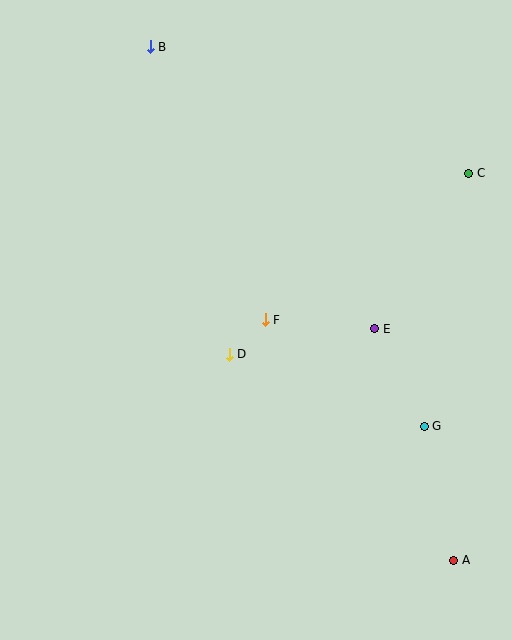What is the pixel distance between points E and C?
The distance between E and C is 182 pixels.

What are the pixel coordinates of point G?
Point G is at (424, 426).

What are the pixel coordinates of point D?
Point D is at (229, 354).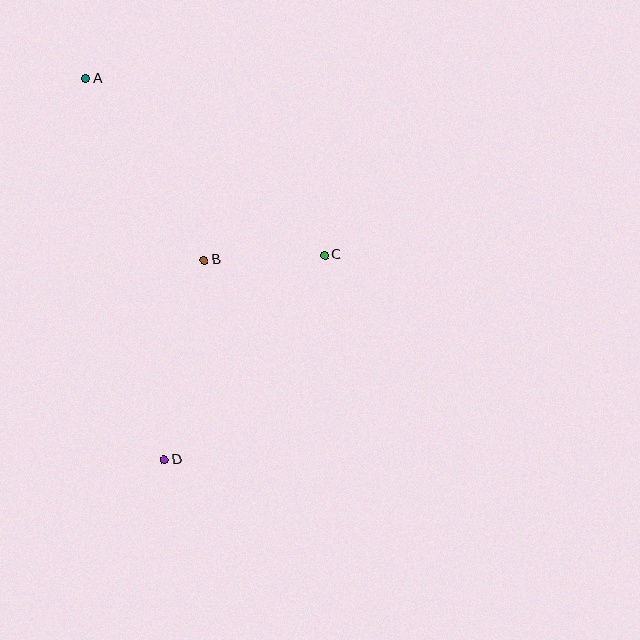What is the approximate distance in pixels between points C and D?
The distance between C and D is approximately 260 pixels.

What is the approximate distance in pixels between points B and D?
The distance between B and D is approximately 204 pixels.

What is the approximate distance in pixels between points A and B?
The distance between A and B is approximately 217 pixels.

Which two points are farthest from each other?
Points A and D are farthest from each other.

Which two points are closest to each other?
Points B and C are closest to each other.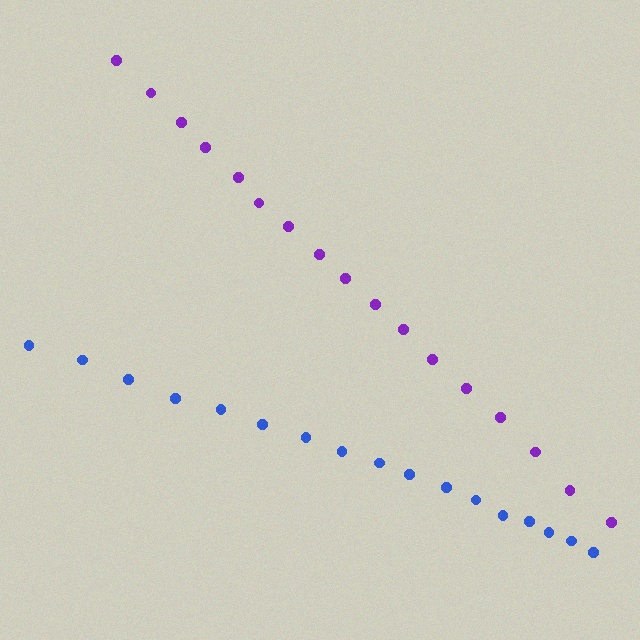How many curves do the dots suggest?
There are 2 distinct paths.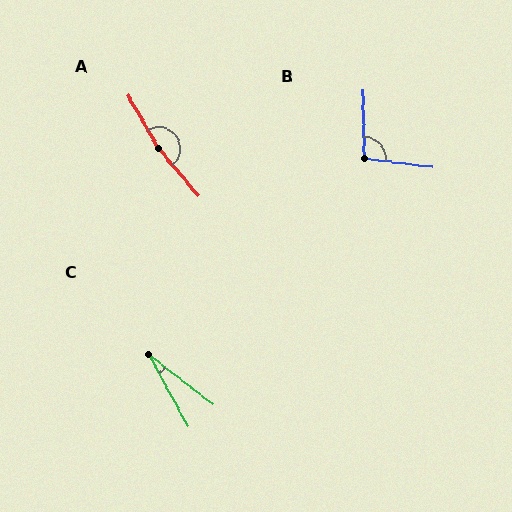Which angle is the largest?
A, at approximately 170 degrees.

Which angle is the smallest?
C, at approximately 24 degrees.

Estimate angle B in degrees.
Approximately 98 degrees.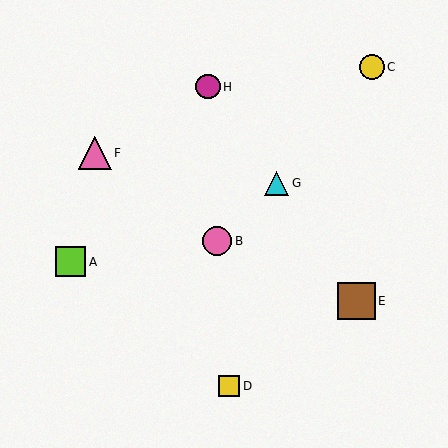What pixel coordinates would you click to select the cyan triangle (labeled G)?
Click at (277, 183) to select the cyan triangle G.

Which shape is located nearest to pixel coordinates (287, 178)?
The cyan triangle (labeled G) at (277, 183) is nearest to that location.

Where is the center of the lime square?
The center of the lime square is at (71, 262).